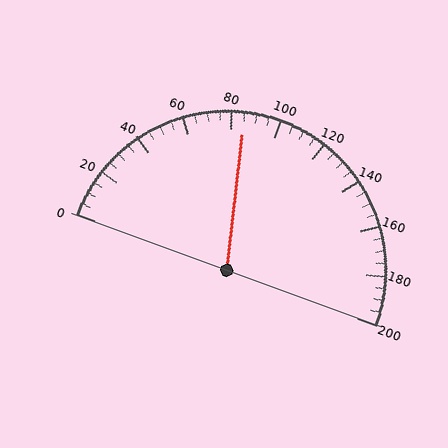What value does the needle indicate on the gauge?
The needle indicates approximately 85.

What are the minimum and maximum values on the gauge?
The gauge ranges from 0 to 200.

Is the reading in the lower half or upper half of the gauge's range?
The reading is in the lower half of the range (0 to 200).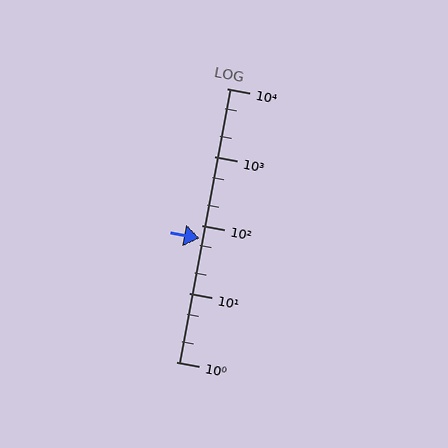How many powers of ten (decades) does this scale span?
The scale spans 4 decades, from 1 to 10000.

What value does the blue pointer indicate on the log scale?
The pointer indicates approximately 64.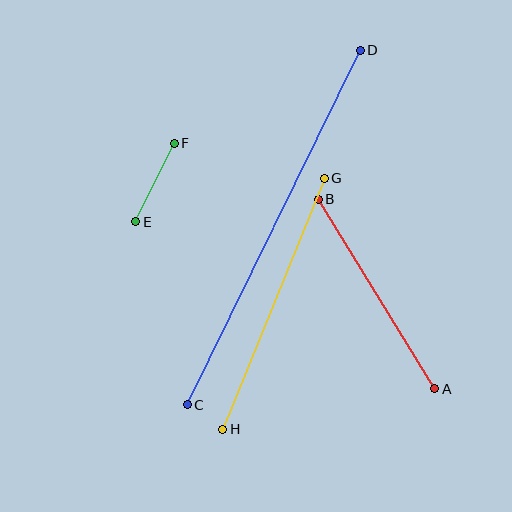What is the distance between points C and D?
The distance is approximately 394 pixels.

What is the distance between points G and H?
The distance is approximately 271 pixels.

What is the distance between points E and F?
The distance is approximately 88 pixels.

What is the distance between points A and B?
The distance is approximately 223 pixels.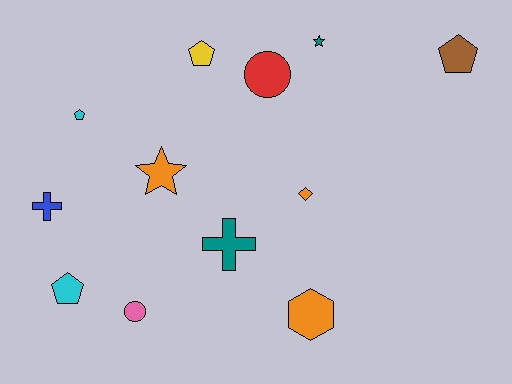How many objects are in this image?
There are 12 objects.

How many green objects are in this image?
There are no green objects.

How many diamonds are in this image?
There is 1 diamond.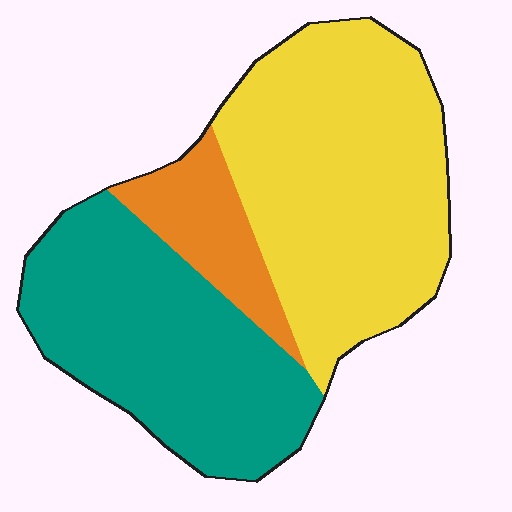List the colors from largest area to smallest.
From largest to smallest: yellow, teal, orange.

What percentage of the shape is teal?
Teal takes up about two fifths (2/5) of the shape.